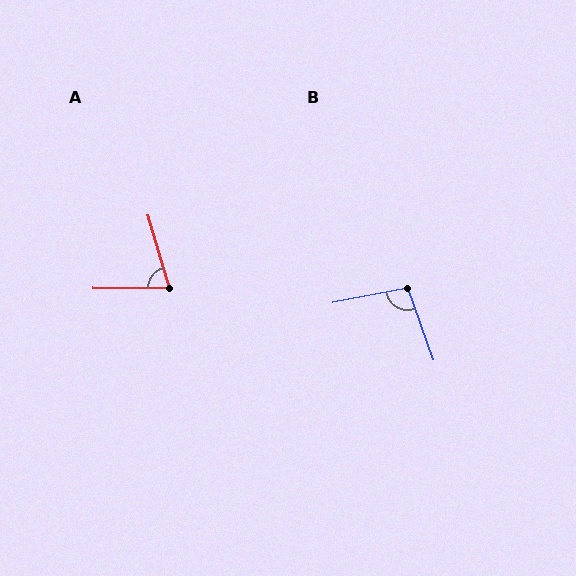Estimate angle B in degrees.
Approximately 99 degrees.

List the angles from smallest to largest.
A (73°), B (99°).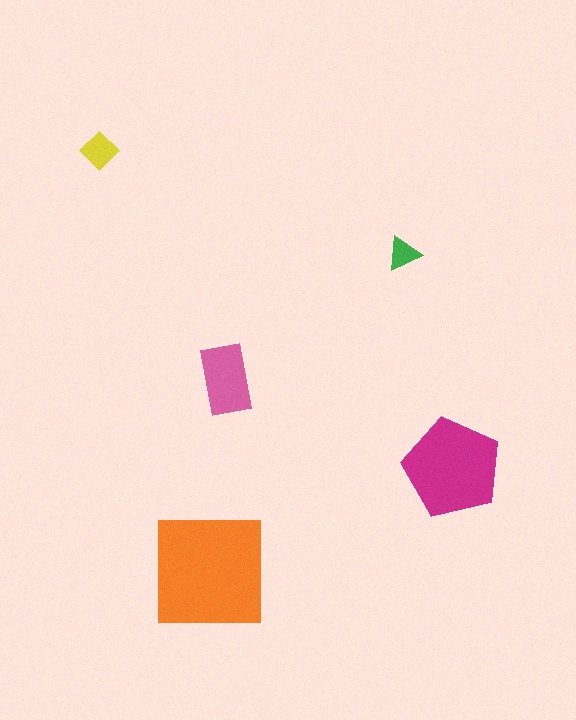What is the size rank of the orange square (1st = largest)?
1st.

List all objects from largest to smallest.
The orange square, the magenta pentagon, the pink rectangle, the yellow diamond, the green triangle.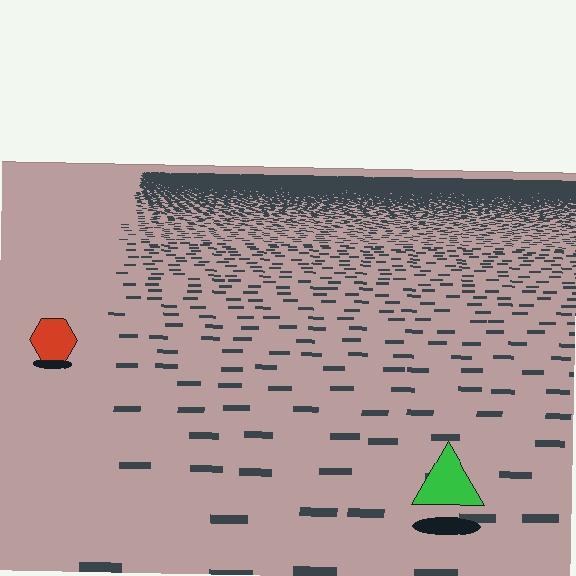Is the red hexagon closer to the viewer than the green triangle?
No. The green triangle is closer — you can tell from the texture gradient: the ground texture is coarser near it.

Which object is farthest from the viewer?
The red hexagon is farthest from the viewer. It appears smaller and the ground texture around it is denser.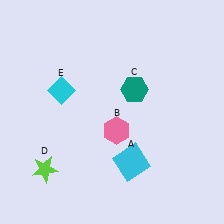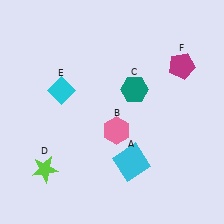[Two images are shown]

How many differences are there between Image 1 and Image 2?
There is 1 difference between the two images.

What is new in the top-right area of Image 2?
A magenta pentagon (F) was added in the top-right area of Image 2.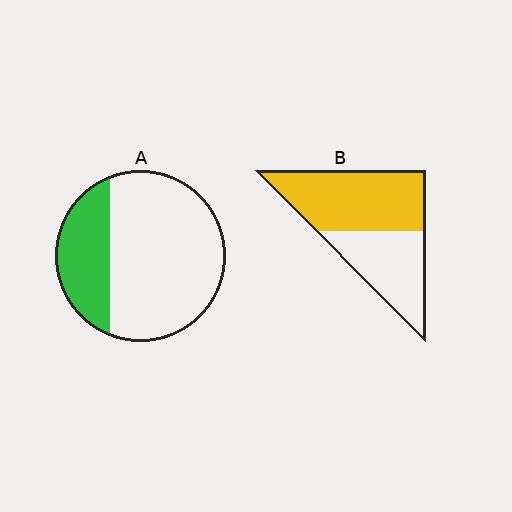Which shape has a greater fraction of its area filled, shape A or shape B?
Shape B.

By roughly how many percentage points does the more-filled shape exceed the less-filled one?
By roughly 30 percentage points (B over A).